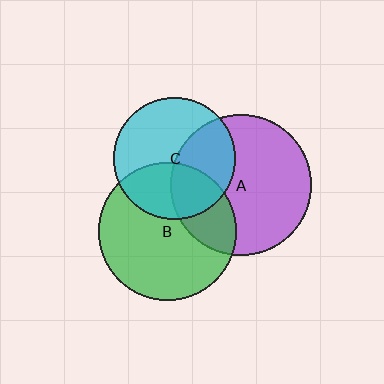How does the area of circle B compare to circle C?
Approximately 1.3 times.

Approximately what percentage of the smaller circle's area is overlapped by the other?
Approximately 35%.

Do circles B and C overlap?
Yes.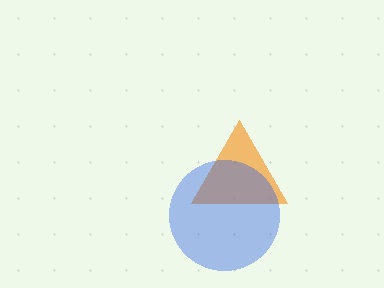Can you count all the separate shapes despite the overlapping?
Yes, there are 2 separate shapes.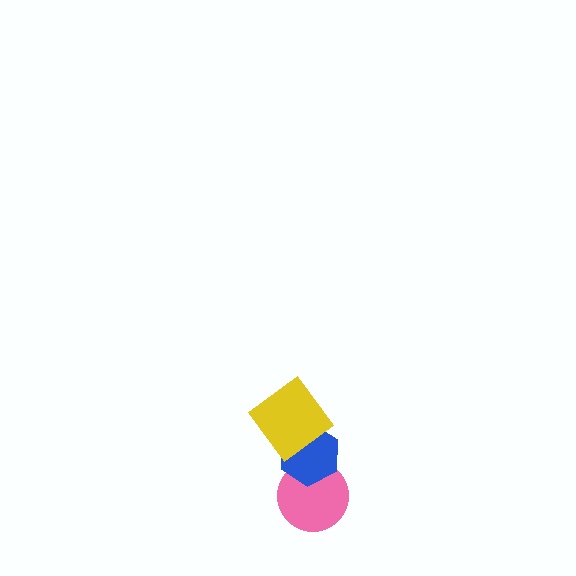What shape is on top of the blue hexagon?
The yellow diamond is on top of the blue hexagon.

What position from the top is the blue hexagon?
The blue hexagon is 2nd from the top.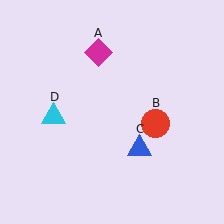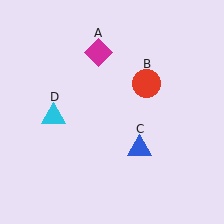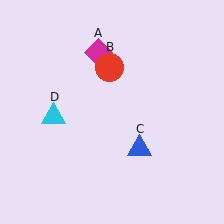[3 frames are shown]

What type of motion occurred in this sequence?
The red circle (object B) rotated counterclockwise around the center of the scene.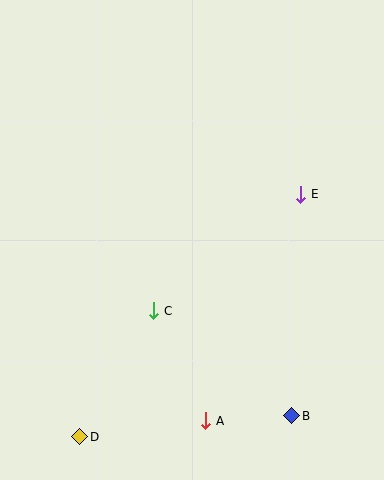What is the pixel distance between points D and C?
The distance between D and C is 146 pixels.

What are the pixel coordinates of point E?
Point E is at (301, 194).